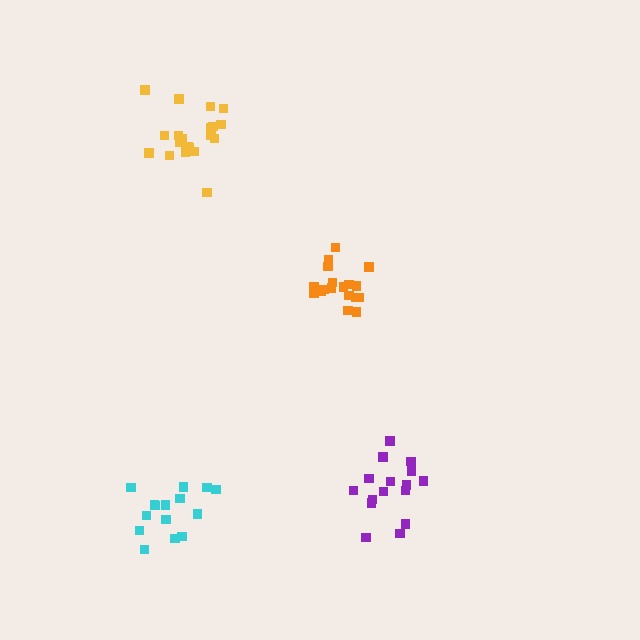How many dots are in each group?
Group 1: 20 dots, Group 2: 16 dots, Group 3: 15 dots, Group 4: 19 dots (70 total).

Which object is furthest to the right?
The purple cluster is rightmost.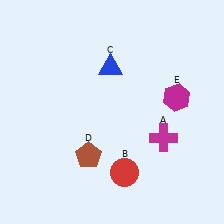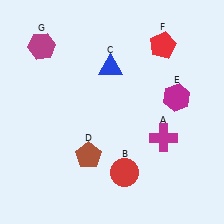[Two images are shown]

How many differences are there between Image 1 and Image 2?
There are 2 differences between the two images.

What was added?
A red pentagon (F), a magenta hexagon (G) were added in Image 2.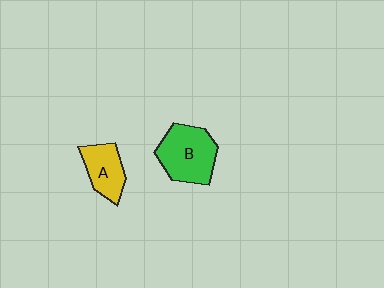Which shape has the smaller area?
Shape A (yellow).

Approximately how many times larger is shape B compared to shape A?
Approximately 1.5 times.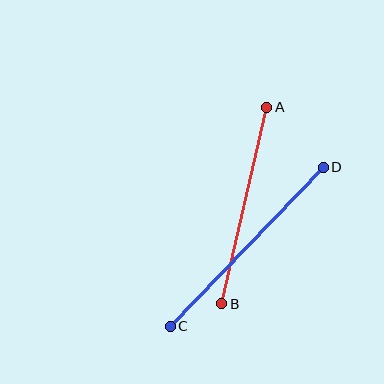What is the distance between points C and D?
The distance is approximately 221 pixels.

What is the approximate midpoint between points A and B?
The midpoint is at approximately (244, 206) pixels.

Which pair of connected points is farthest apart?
Points C and D are farthest apart.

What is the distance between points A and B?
The distance is approximately 201 pixels.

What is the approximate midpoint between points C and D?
The midpoint is at approximately (247, 247) pixels.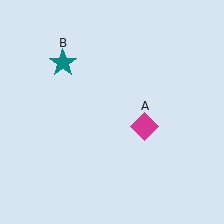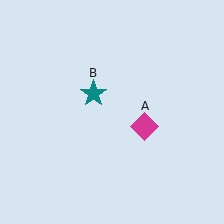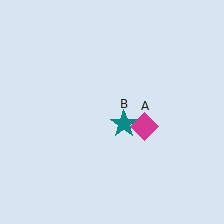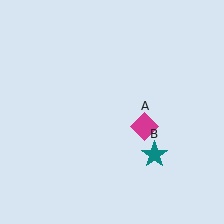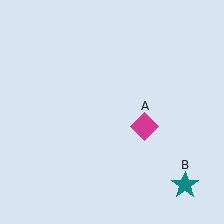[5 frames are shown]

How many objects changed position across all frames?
1 object changed position: teal star (object B).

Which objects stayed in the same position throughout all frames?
Magenta diamond (object A) remained stationary.